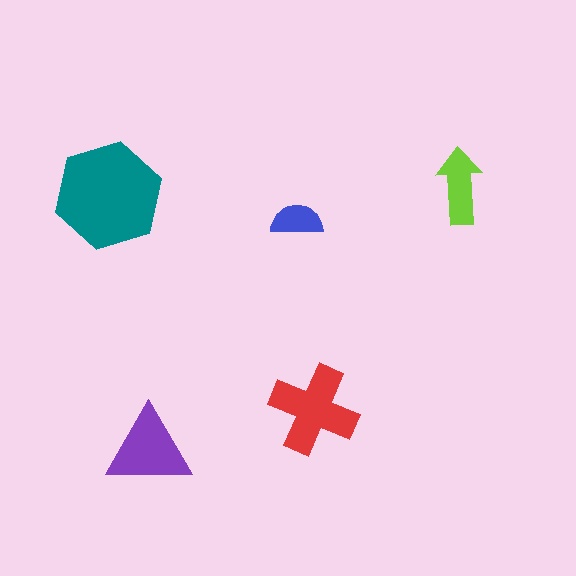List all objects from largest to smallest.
The teal hexagon, the red cross, the purple triangle, the lime arrow, the blue semicircle.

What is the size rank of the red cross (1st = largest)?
2nd.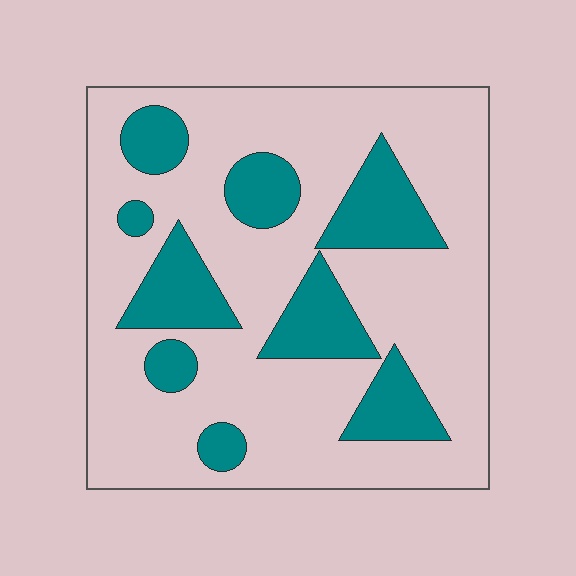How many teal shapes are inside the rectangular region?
9.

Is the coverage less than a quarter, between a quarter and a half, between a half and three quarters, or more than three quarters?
Between a quarter and a half.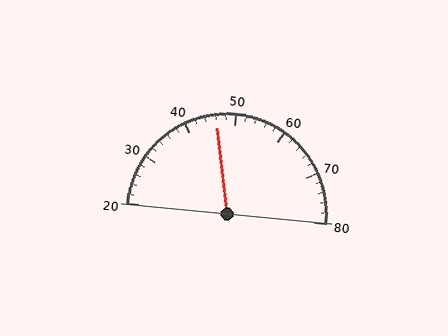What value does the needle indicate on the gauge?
The needle indicates approximately 46.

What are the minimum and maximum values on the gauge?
The gauge ranges from 20 to 80.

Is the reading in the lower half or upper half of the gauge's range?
The reading is in the lower half of the range (20 to 80).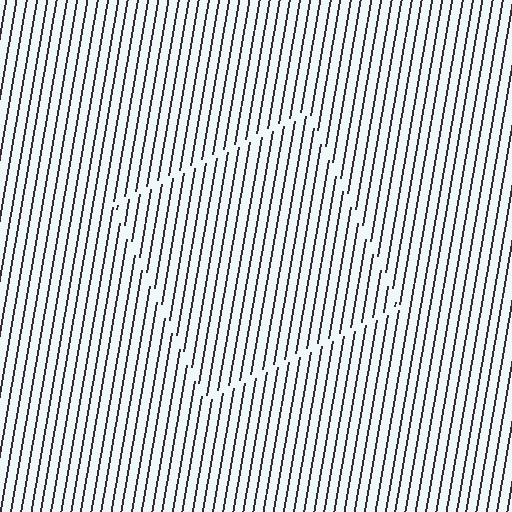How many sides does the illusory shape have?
4 sides — the line-ends trace a square.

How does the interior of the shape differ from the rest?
The interior of the shape contains the same grating, shifted by half a period — the contour is defined by the phase discontinuity where line-ends from the inner and outer gratings abut.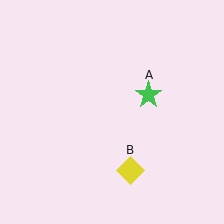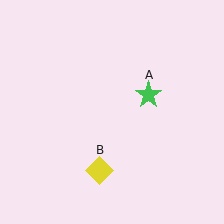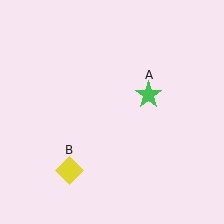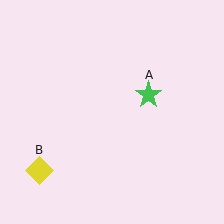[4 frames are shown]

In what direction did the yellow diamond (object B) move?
The yellow diamond (object B) moved left.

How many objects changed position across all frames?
1 object changed position: yellow diamond (object B).